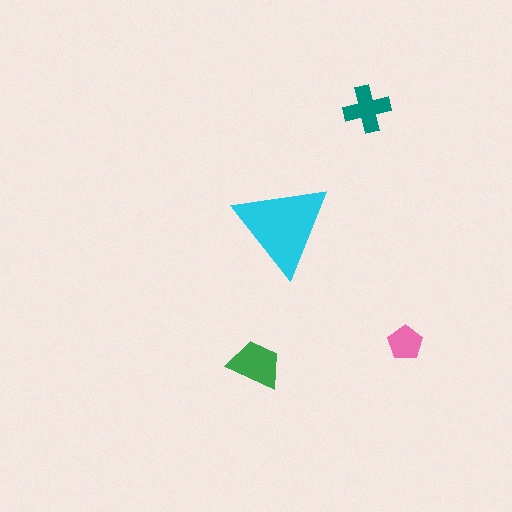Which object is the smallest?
The pink pentagon.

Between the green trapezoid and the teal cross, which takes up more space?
The green trapezoid.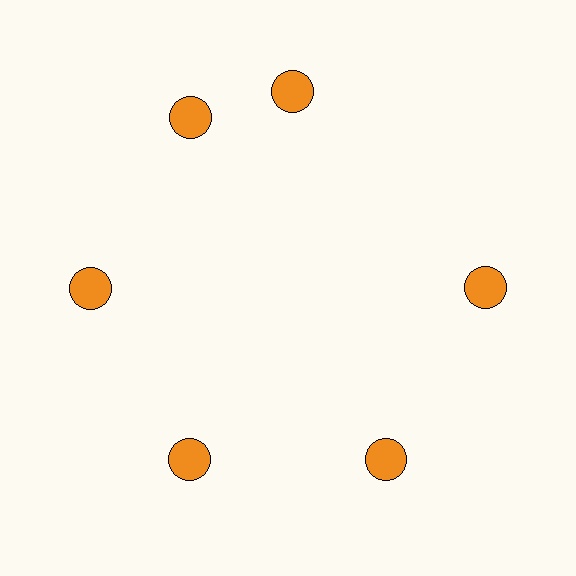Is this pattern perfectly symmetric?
No. The 6 orange circles are arranged in a ring, but one element near the 1 o'clock position is rotated out of alignment along the ring, breaking the 6-fold rotational symmetry.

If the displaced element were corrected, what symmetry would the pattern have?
It would have 6-fold rotational symmetry — the pattern would map onto itself every 60 degrees.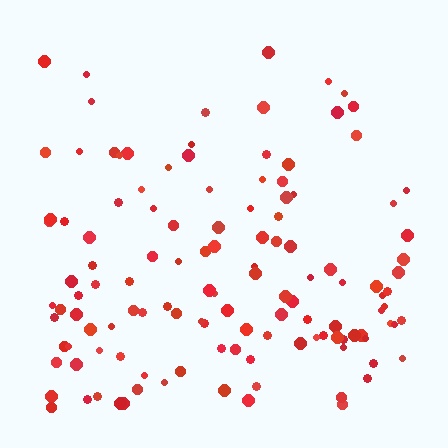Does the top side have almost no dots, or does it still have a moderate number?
Still a moderate number, just noticeably fewer than the bottom.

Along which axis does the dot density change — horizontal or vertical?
Vertical.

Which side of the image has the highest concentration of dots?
The bottom.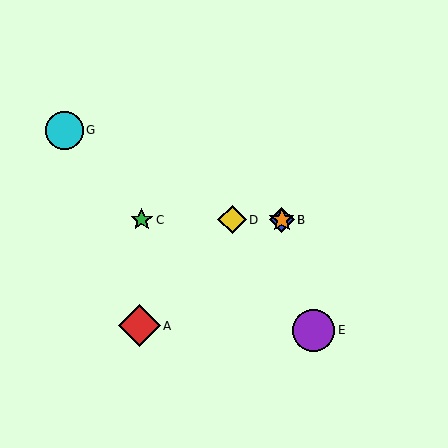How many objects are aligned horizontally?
4 objects (B, C, D, F) are aligned horizontally.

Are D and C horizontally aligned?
Yes, both are at y≈220.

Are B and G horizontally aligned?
No, B is at y≈220 and G is at y≈130.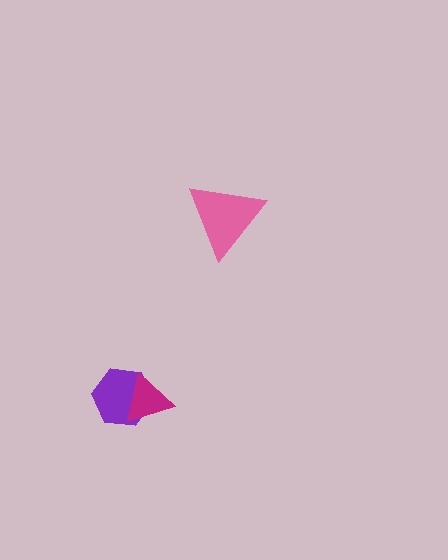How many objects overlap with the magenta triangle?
1 object overlaps with the magenta triangle.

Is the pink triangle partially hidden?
No, no other shape covers it.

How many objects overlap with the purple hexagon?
1 object overlaps with the purple hexagon.